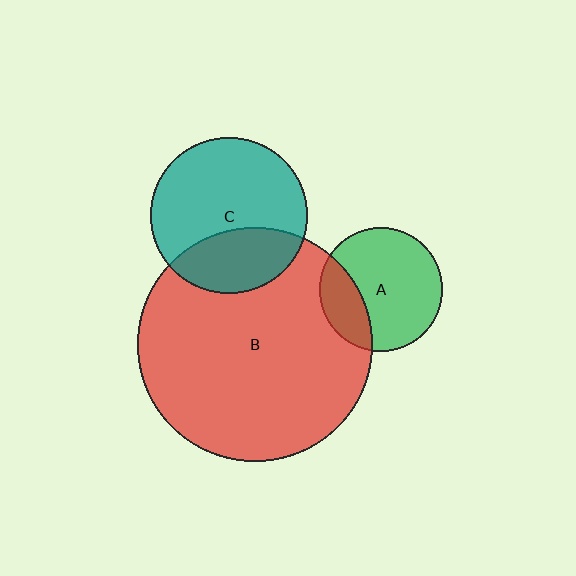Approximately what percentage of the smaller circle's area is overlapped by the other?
Approximately 25%.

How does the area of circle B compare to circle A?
Approximately 3.6 times.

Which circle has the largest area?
Circle B (red).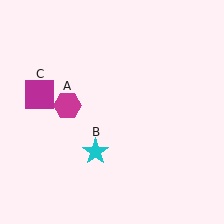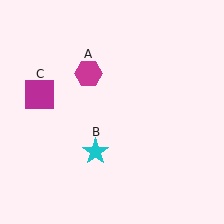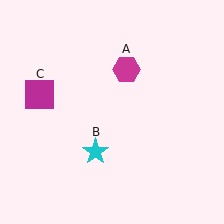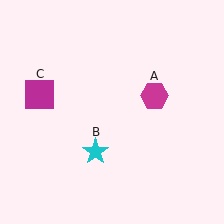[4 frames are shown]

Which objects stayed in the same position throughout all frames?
Cyan star (object B) and magenta square (object C) remained stationary.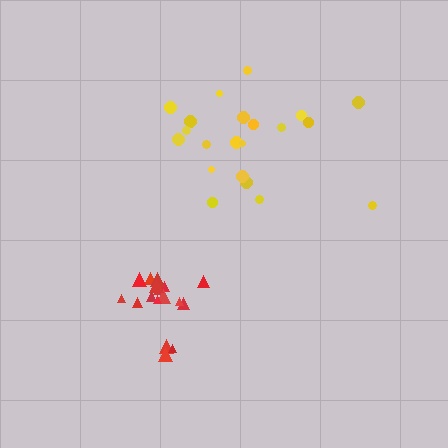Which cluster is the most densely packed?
Red.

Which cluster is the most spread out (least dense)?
Yellow.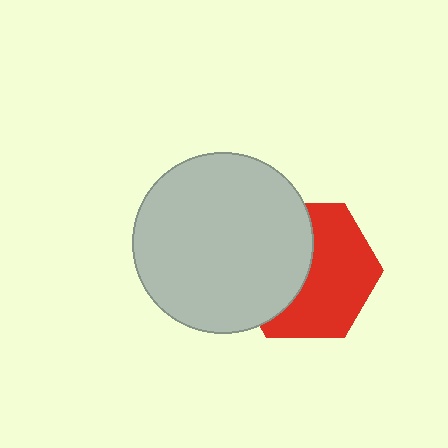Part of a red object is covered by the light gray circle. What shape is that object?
It is a hexagon.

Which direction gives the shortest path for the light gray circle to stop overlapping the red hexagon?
Moving left gives the shortest separation.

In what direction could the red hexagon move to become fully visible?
The red hexagon could move right. That would shift it out from behind the light gray circle entirely.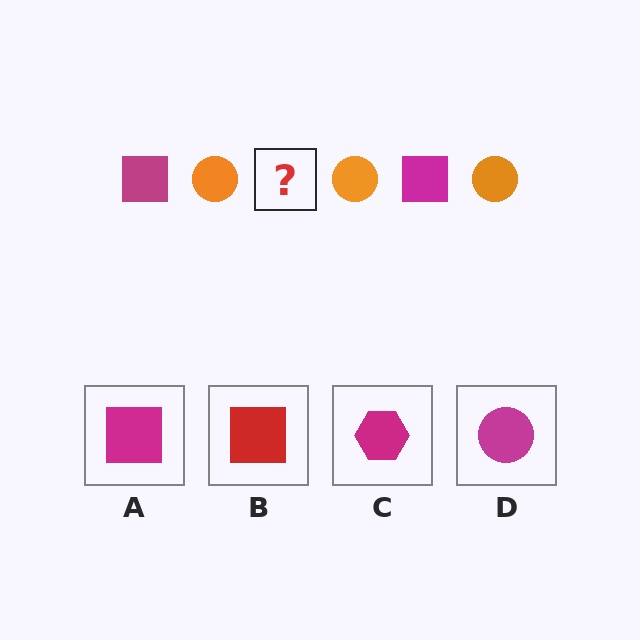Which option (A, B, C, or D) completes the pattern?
A.